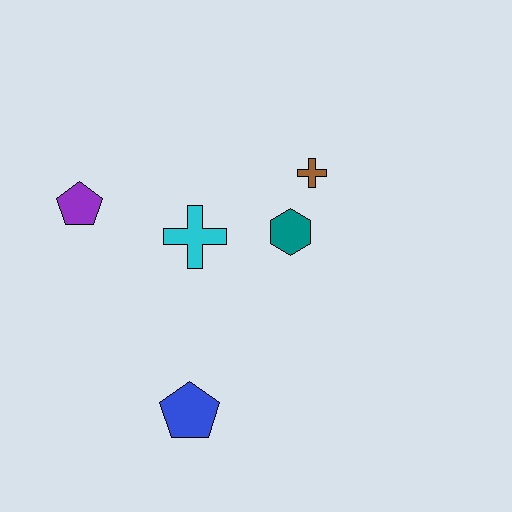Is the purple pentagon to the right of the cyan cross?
No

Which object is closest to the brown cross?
The teal hexagon is closest to the brown cross.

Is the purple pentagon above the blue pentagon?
Yes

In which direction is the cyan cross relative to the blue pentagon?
The cyan cross is above the blue pentagon.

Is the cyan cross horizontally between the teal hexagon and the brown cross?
No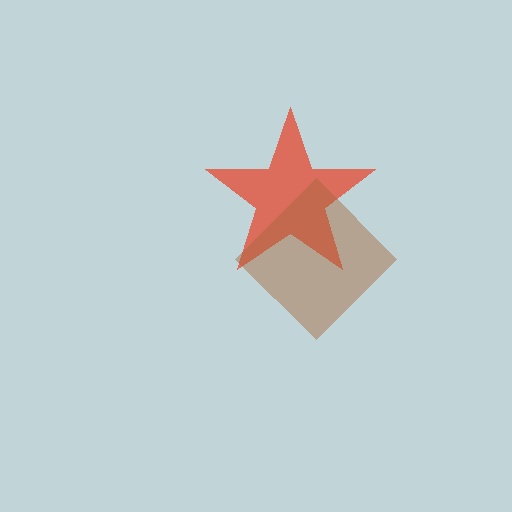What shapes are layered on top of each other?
The layered shapes are: a red star, a brown diamond.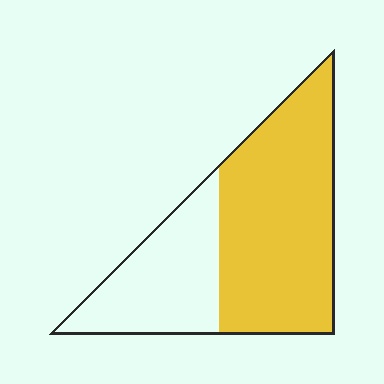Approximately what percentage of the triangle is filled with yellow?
Approximately 65%.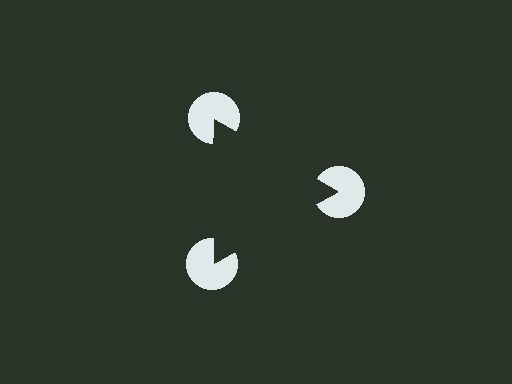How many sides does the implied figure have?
3 sides.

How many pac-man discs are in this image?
There are 3 — one at each vertex of the illusory triangle.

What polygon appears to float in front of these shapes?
An illusory triangle — its edges are inferred from the aligned wedge cuts in the pac-man discs, not physically drawn.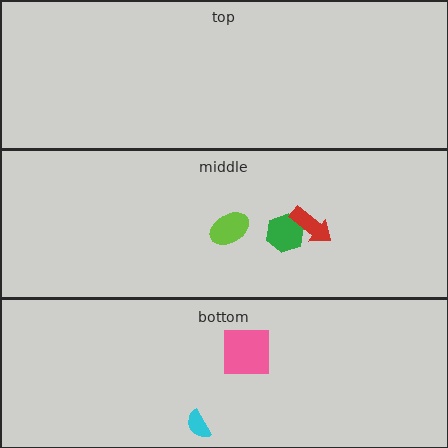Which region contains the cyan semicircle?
The bottom region.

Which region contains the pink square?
The bottom region.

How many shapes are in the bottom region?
2.